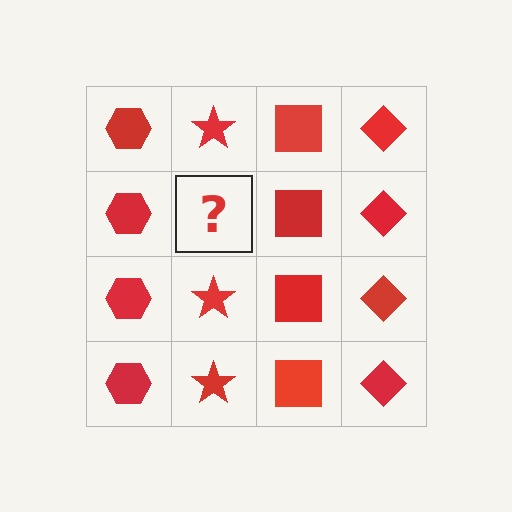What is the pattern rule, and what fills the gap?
The rule is that each column has a consistent shape. The gap should be filled with a red star.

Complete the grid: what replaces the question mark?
The question mark should be replaced with a red star.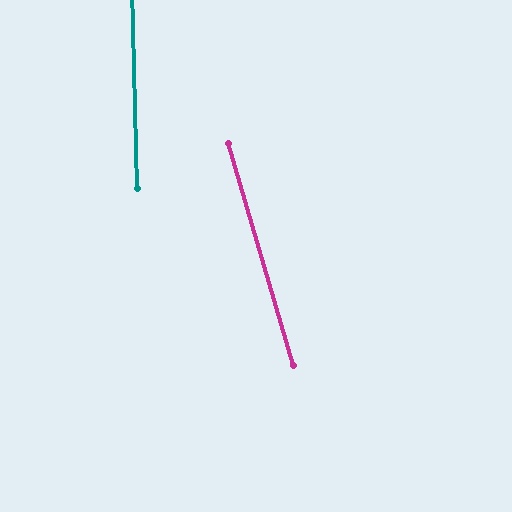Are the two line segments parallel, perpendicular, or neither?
Neither parallel nor perpendicular — they differ by about 15°.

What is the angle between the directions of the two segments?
Approximately 15 degrees.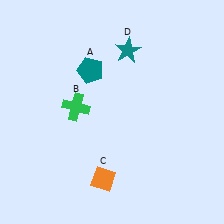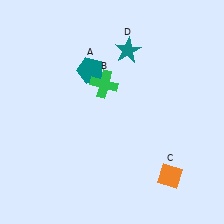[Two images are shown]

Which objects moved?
The objects that moved are: the green cross (B), the orange diamond (C).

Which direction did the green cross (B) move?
The green cross (B) moved right.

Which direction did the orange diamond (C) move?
The orange diamond (C) moved right.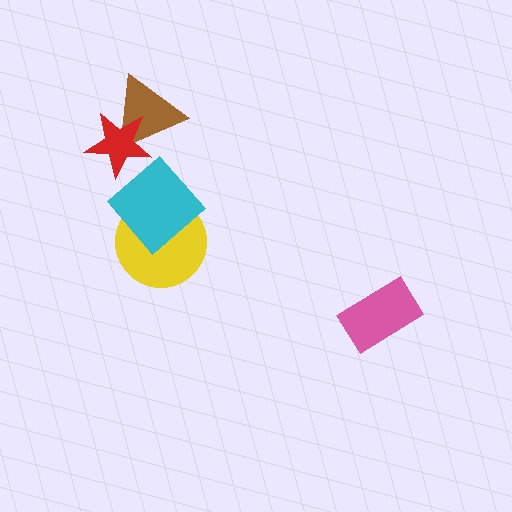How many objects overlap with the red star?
2 objects overlap with the red star.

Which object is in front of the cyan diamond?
The red star is in front of the cyan diamond.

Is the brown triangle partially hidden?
Yes, it is partially covered by another shape.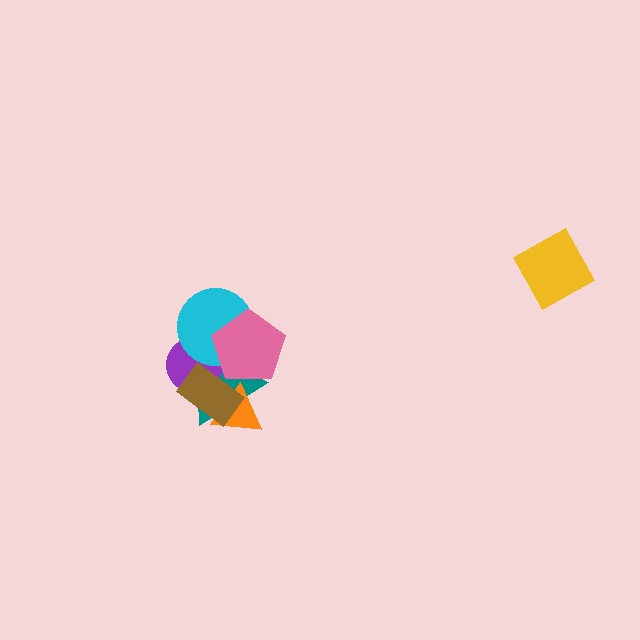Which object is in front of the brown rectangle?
The pink pentagon is in front of the brown rectangle.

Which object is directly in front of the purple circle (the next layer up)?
The cyan circle is directly in front of the purple circle.